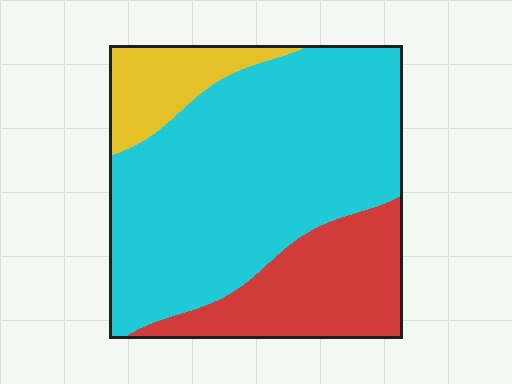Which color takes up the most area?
Cyan, at roughly 65%.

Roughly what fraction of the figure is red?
Red takes up less than a quarter of the figure.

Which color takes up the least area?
Yellow, at roughly 10%.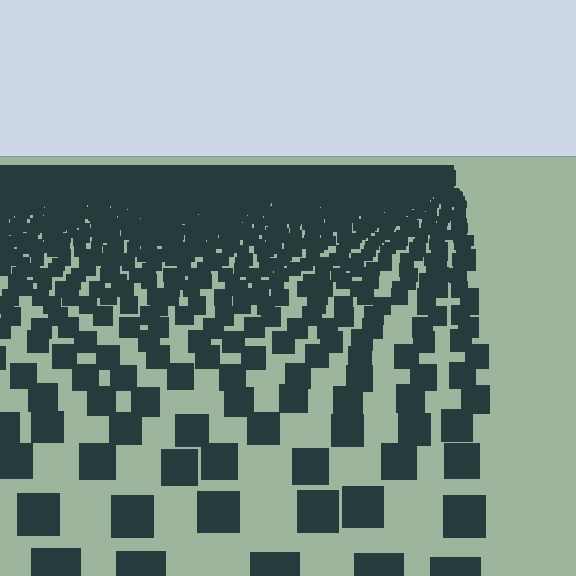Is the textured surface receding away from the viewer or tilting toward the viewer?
The surface is receding away from the viewer. Texture elements get smaller and denser toward the top.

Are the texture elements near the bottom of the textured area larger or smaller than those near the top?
Larger. Near the bottom, elements are closer to the viewer and appear at a bigger on-screen size.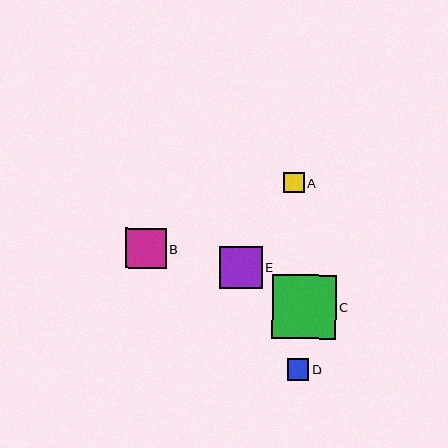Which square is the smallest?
Square A is the smallest with a size of approximately 21 pixels.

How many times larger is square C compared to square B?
Square C is approximately 1.6 times the size of square B.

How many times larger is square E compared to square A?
Square E is approximately 2.1 times the size of square A.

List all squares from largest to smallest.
From largest to smallest: C, E, B, D, A.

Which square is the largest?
Square C is the largest with a size of approximately 63 pixels.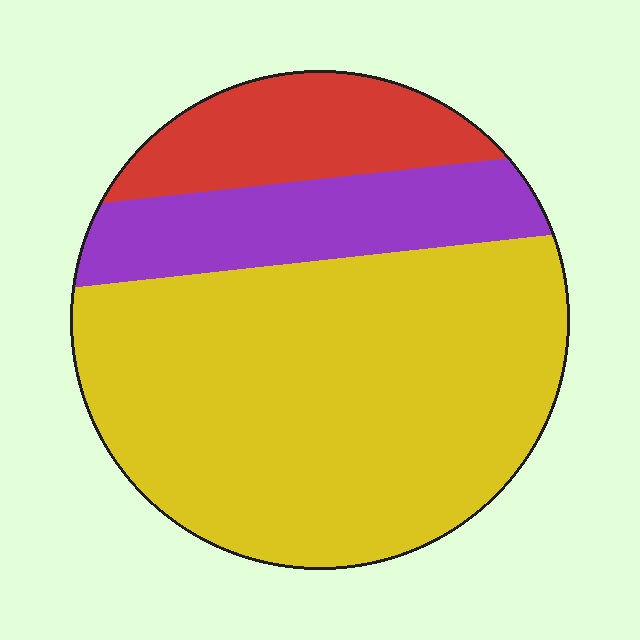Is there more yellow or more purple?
Yellow.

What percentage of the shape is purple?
Purple takes up about one fifth (1/5) of the shape.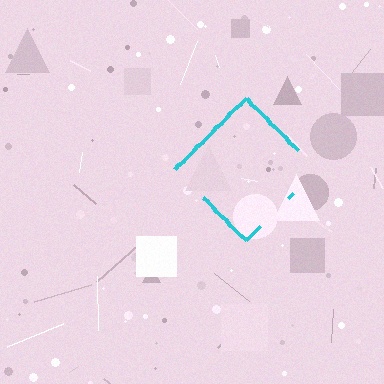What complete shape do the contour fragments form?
The contour fragments form a diamond.